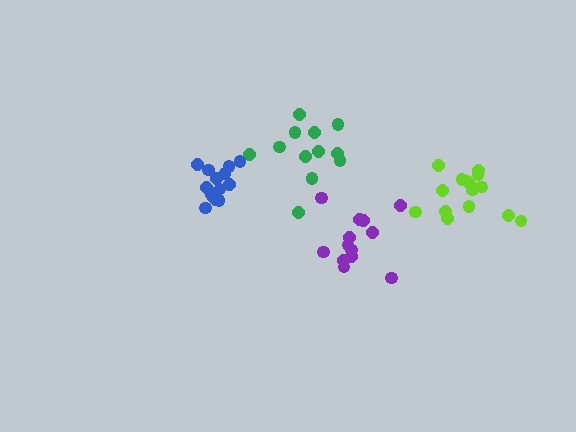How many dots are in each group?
Group 1: 13 dots, Group 2: 15 dots, Group 3: 12 dots, Group 4: 15 dots (55 total).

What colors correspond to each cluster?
The clusters are colored: purple, blue, green, lime.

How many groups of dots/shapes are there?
There are 4 groups.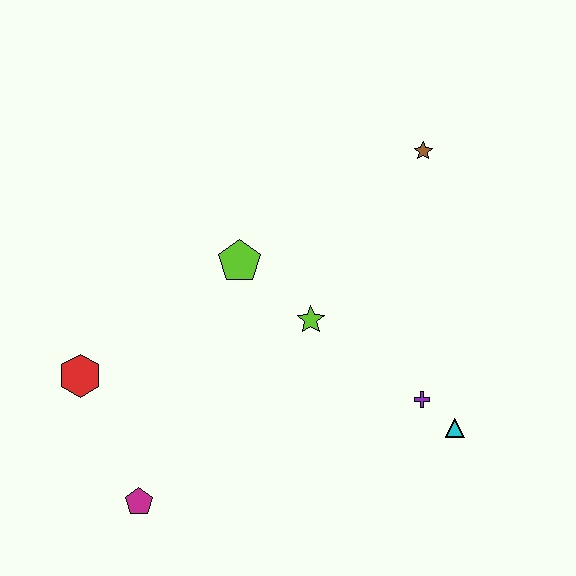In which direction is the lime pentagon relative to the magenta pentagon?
The lime pentagon is above the magenta pentagon.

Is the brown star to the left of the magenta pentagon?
No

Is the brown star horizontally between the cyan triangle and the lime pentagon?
Yes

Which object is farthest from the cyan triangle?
The red hexagon is farthest from the cyan triangle.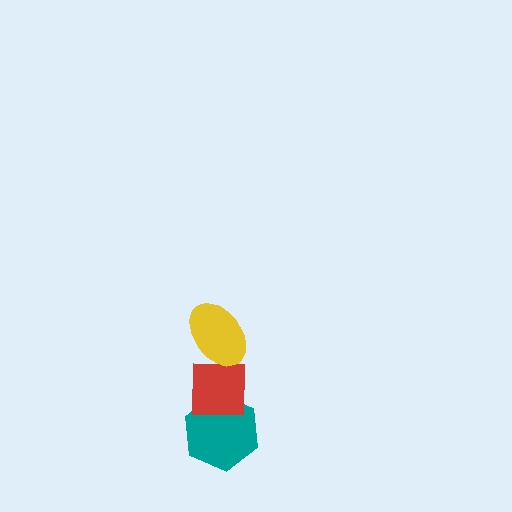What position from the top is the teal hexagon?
The teal hexagon is 3rd from the top.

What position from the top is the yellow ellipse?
The yellow ellipse is 1st from the top.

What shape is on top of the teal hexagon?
The red square is on top of the teal hexagon.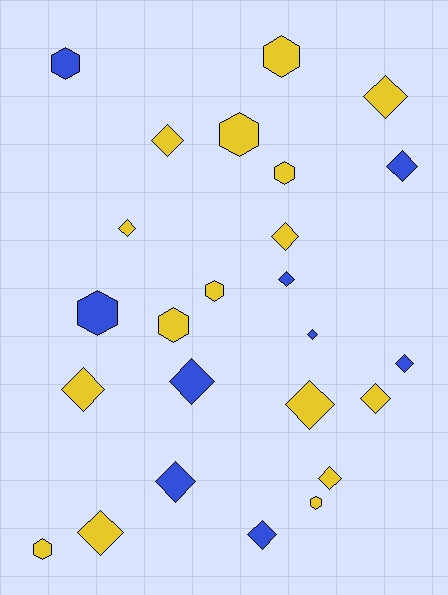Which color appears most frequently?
Yellow, with 16 objects.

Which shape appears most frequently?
Diamond, with 16 objects.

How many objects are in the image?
There are 25 objects.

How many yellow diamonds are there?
There are 9 yellow diamonds.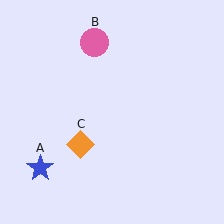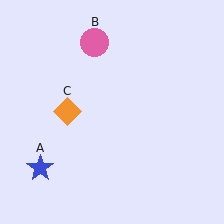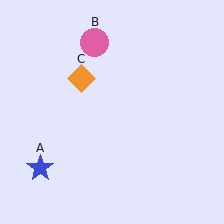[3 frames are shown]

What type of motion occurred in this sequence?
The orange diamond (object C) rotated clockwise around the center of the scene.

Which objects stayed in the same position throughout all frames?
Blue star (object A) and pink circle (object B) remained stationary.